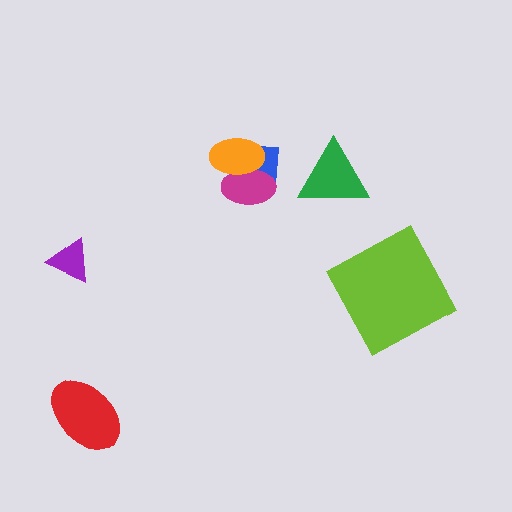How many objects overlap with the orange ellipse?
2 objects overlap with the orange ellipse.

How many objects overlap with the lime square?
0 objects overlap with the lime square.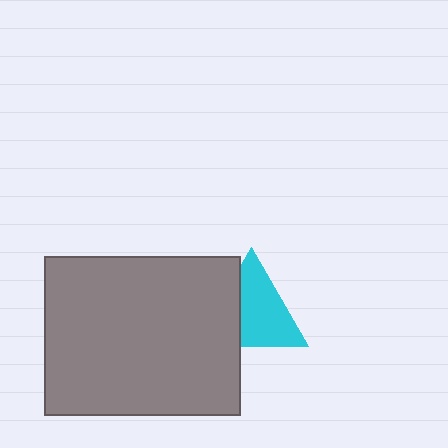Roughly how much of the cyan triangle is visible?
Most of it is visible (roughly 65%).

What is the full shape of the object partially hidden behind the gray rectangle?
The partially hidden object is a cyan triangle.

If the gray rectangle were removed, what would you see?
You would see the complete cyan triangle.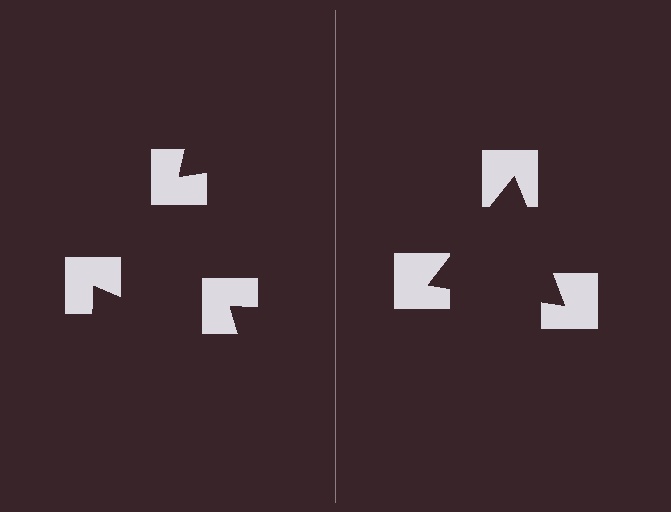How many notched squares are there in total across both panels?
6 — 3 on each side.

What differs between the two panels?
The notched squares are positioned identically on both sides; only the wedge orientations differ. On the right they align to a triangle; on the left they are misaligned.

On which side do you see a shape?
An illusory triangle appears on the right side. On the left side the wedge cuts are rotated, so no coherent shape forms.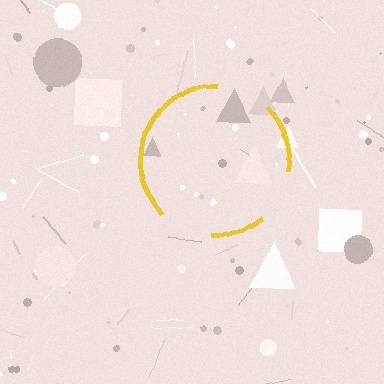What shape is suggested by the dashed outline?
The dashed outline suggests a circle.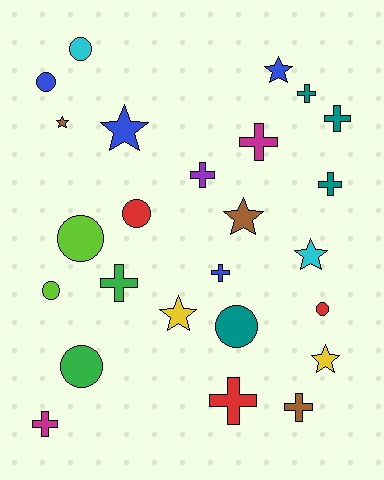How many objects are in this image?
There are 25 objects.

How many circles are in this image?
There are 8 circles.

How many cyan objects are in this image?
There are 2 cyan objects.